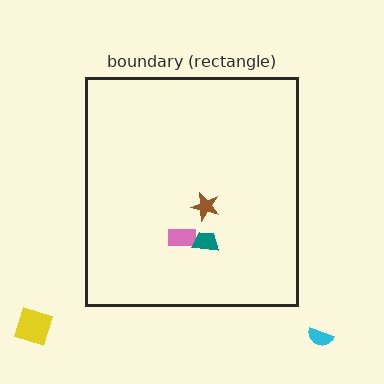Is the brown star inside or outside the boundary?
Inside.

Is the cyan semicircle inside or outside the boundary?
Outside.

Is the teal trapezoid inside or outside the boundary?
Inside.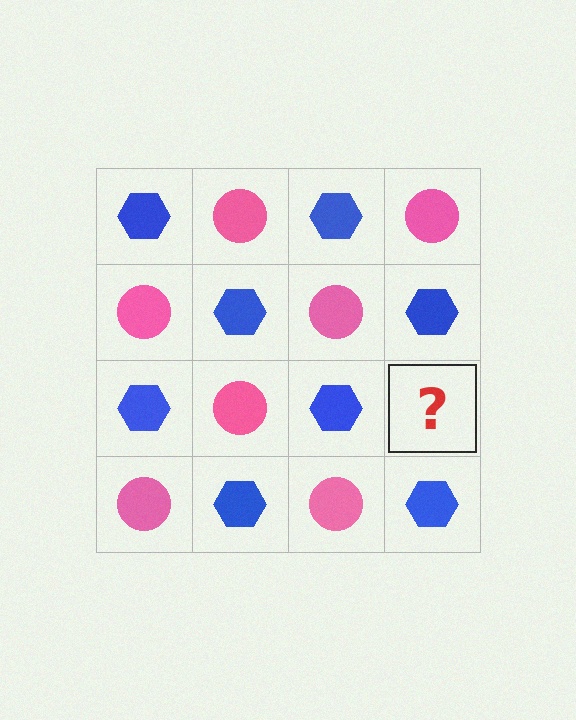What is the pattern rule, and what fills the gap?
The rule is that it alternates blue hexagon and pink circle in a checkerboard pattern. The gap should be filled with a pink circle.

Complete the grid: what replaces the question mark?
The question mark should be replaced with a pink circle.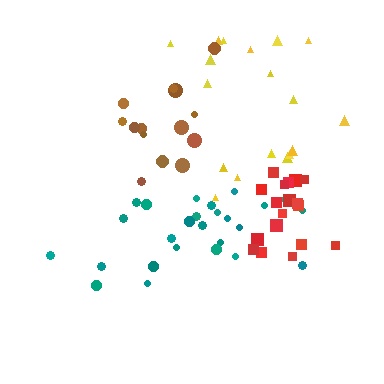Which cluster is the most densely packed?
Red.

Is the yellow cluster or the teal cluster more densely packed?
Teal.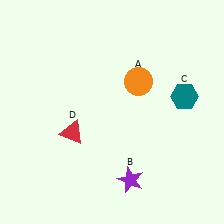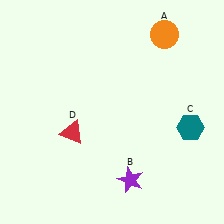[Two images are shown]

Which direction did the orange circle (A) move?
The orange circle (A) moved up.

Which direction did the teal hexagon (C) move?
The teal hexagon (C) moved down.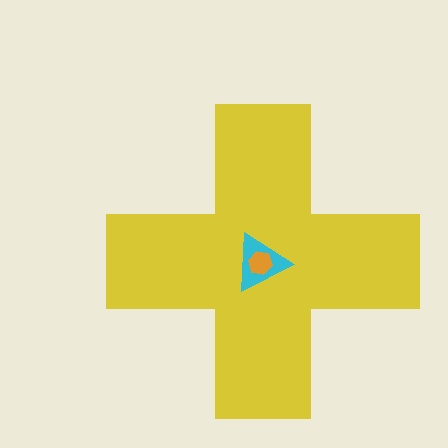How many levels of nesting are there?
3.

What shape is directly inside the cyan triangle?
The orange hexagon.